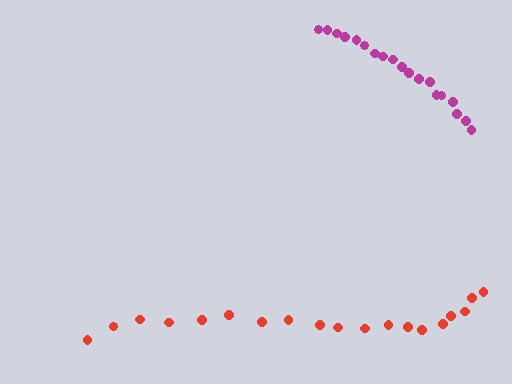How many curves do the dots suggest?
There are 2 distinct paths.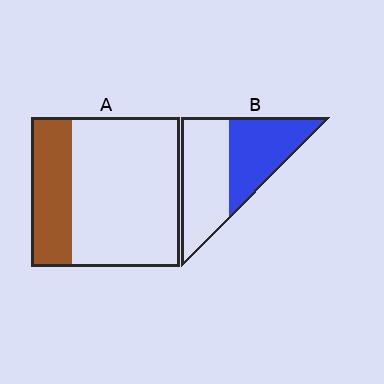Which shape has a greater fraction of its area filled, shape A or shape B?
Shape B.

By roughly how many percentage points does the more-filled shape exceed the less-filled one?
By roughly 20 percentage points (B over A).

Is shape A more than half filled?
No.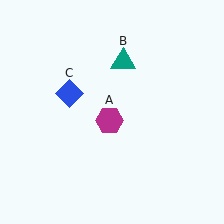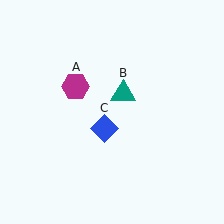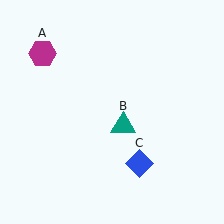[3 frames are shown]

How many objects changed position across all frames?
3 objects changed position: magenta hexagon (object A), teal triangle (object B), blue diamond (object C).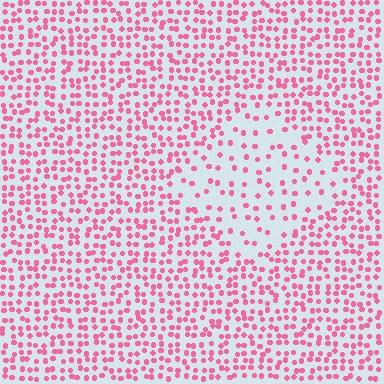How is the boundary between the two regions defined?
The boundary is defined by a change in element density (approximately 2.3x ratio). All elements are the same color, size, and shape.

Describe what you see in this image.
The image contains small pink elements arranged at two different densities. A diamond-shaped region is visible where the elements are less densely packed than the surrounding area.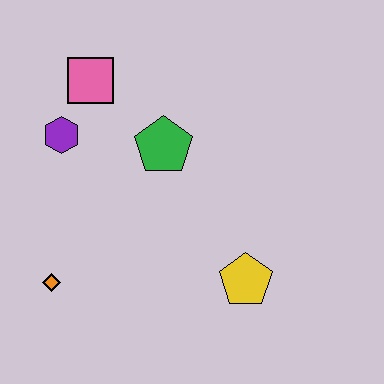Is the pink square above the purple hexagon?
Yes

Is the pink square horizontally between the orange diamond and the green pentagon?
Yes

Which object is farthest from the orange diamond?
The pink square is farthest from the orange diamond.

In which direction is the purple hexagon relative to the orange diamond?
The purple hexagon is above the orange diamond.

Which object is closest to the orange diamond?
The purple hexagon is closest to the orange diamond.